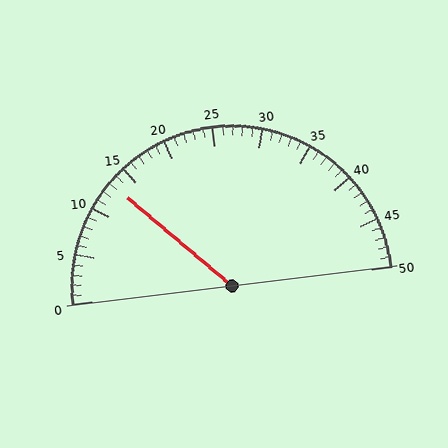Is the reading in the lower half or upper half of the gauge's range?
The reading is in the lower half of the range (0 to 50).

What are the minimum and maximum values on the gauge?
The gauge ranges from 0 to 50.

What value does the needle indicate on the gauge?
The needle indicates approximately 13.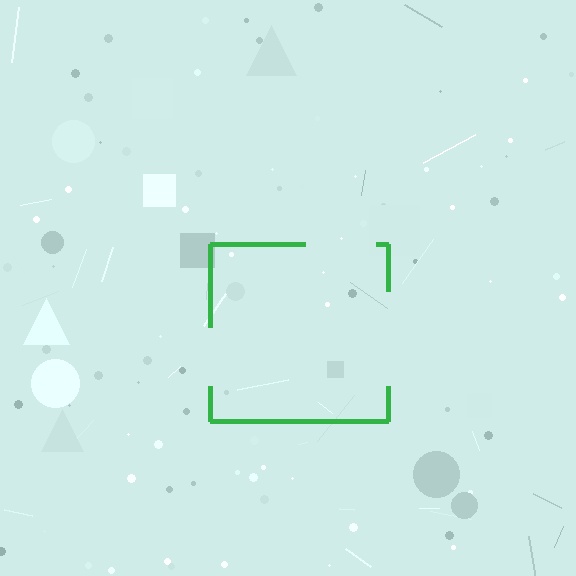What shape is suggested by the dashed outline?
The dashed outline suggests a square.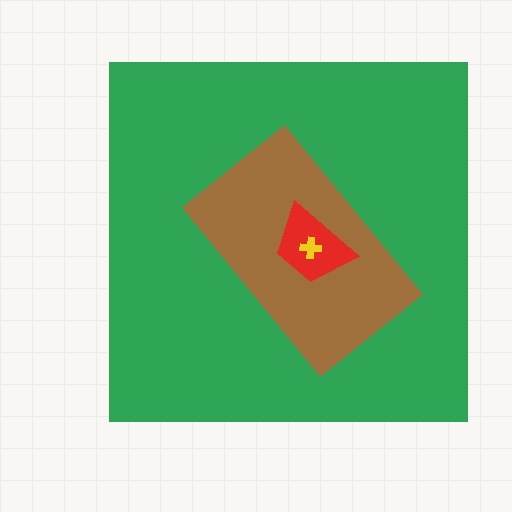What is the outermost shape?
The green square.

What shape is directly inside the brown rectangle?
The red trapezoid.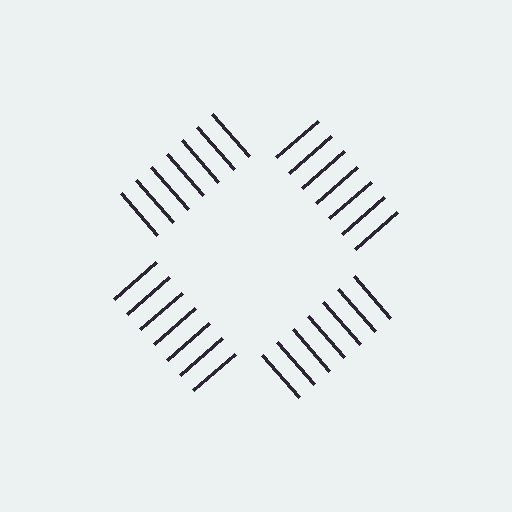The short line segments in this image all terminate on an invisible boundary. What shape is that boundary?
An illusory square — the line segments terminate on its edges but no continuous stroke is drawn.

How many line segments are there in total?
28 — 7 along each of the 4 edges.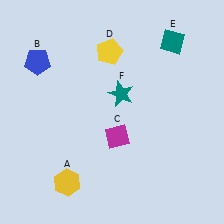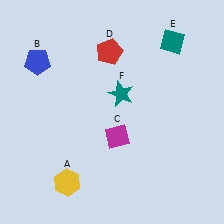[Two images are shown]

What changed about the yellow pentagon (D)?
In Image 1, D is yellow. In Image 2, it changed to red.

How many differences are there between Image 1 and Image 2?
There is 1 difference between the two images.